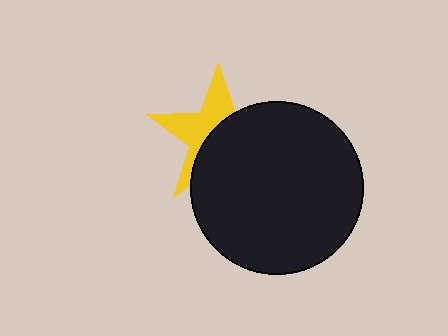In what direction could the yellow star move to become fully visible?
The yellow star could move toward the upper-left. That would shift it out from behind the black circle entirely.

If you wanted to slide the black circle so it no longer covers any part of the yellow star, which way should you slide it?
Slide it toward the lower-right — that is the most direct way to separate the two shapes.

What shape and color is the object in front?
The object in front is a black circle.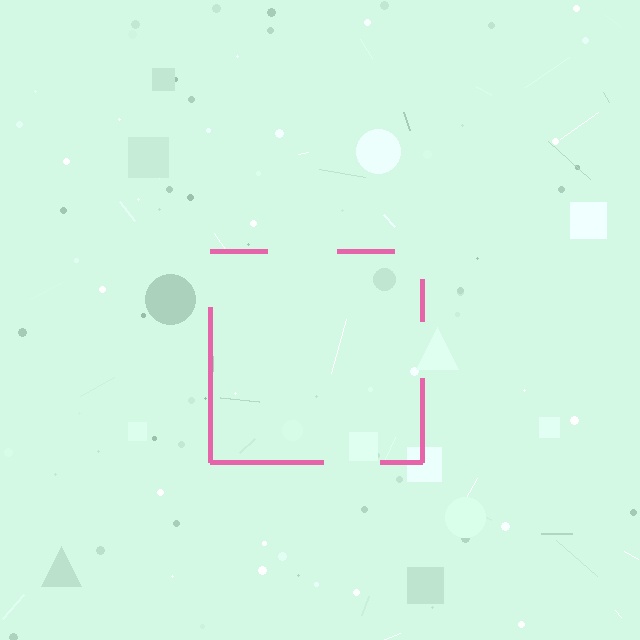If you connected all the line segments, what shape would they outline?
They would outline a square.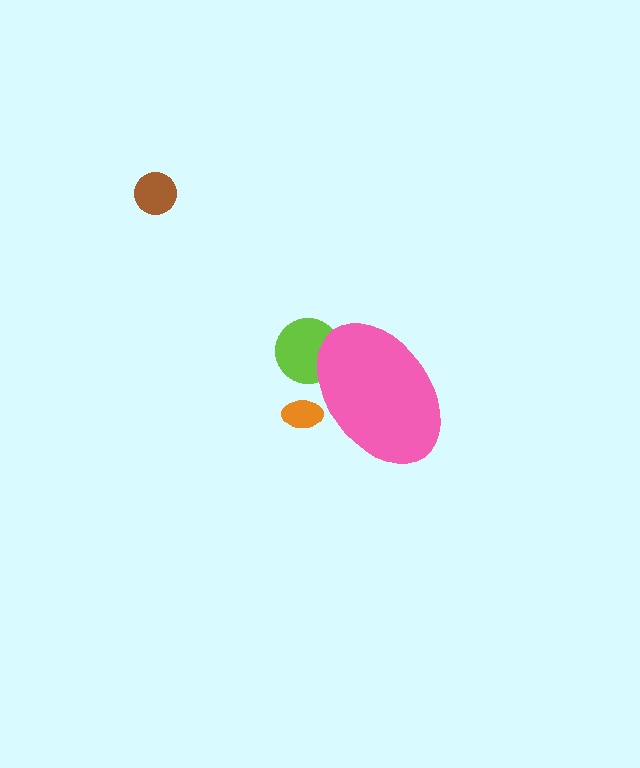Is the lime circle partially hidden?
Yes, the lime circle is partially hidden behind the pink ellipse.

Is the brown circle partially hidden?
No, the brown circle is fully visible.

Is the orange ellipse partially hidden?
Yes, the orange ellipse is partially hidden behind the pink ellipse.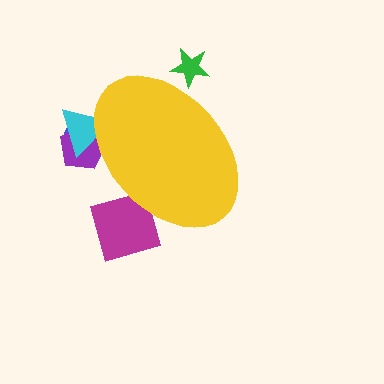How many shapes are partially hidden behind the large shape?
5 shapes are partially hidden.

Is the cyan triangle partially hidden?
Yes, the cyan triangle is partially hidden behind the yellow ellipse.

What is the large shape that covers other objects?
A yellow ellipse.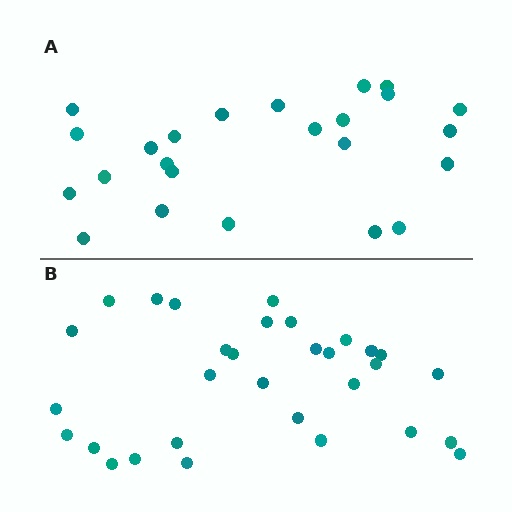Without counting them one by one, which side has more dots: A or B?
Region B (the bottom region) has more dots.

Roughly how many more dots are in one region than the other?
Region B has roughly 8 or so more dots than region A.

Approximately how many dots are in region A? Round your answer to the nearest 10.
About 20 dots. (The exact count is 24, which rounds to 20.)